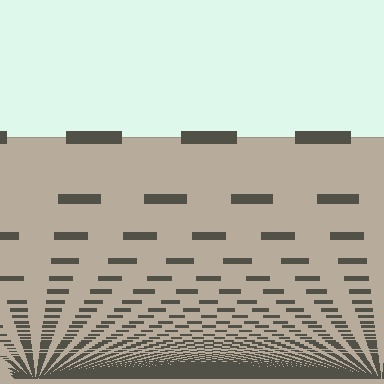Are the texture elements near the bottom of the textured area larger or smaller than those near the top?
Smaller. The gradient is inverted — elements near the bottom are smaller and denser.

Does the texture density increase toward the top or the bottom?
Density increases toward the bottom.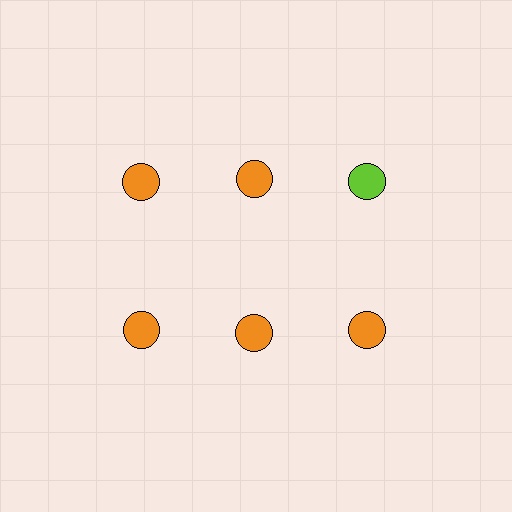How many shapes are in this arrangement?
There are 6 shapes arranged in a grid pattern.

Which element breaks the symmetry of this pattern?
The lime circle in the top row, center column breaks the symmetry. All other shapes are orange circles.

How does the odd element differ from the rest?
It has a different color: lime instead of orange.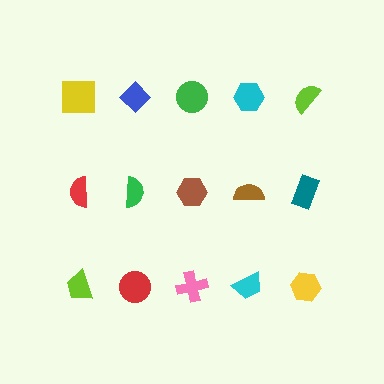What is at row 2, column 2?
A green semicircle.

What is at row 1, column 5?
A lime semicircle.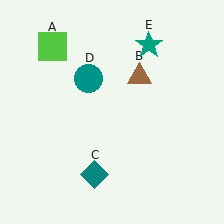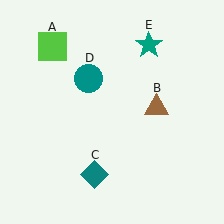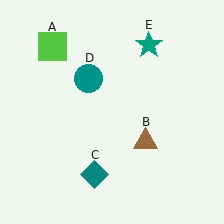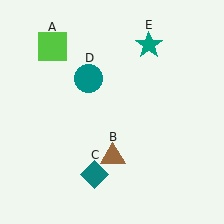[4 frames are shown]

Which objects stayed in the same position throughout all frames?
Lime square (object A) and teal diamond (object C) and teal circle (object D) and teal star (object E) remained stationary.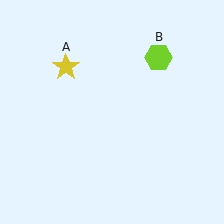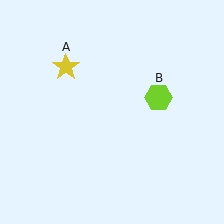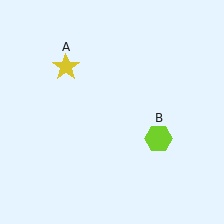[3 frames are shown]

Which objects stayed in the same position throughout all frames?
Yellow star (object A) remained stationary.